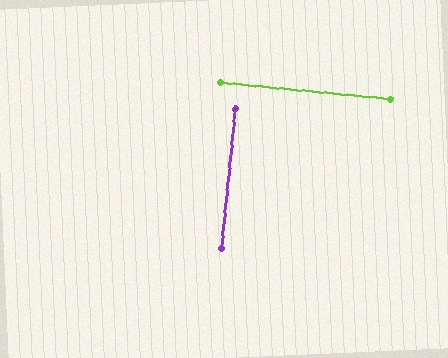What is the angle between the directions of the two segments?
Approximately 90 degrees.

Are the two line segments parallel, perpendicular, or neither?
Perpendicular — they meet at approximately 90°.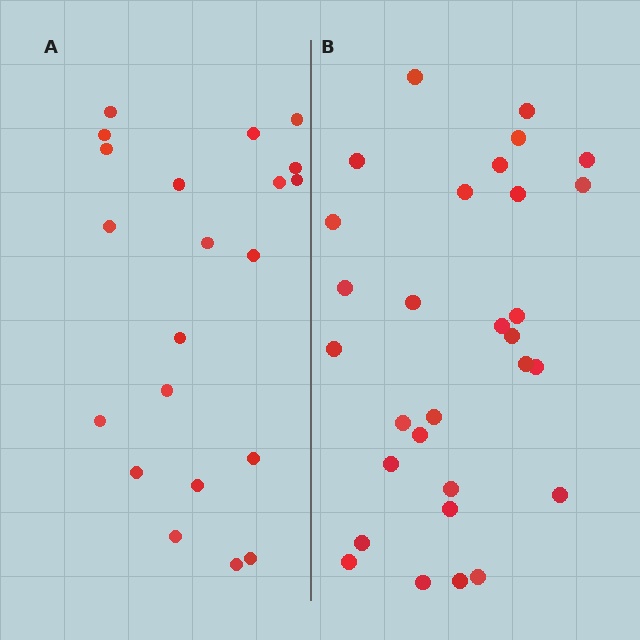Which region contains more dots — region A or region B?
Region B (the right region) has more dots.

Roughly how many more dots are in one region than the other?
Region B has roughly 8 or so more dots than region A.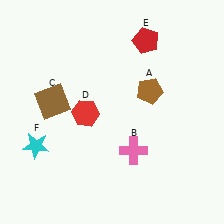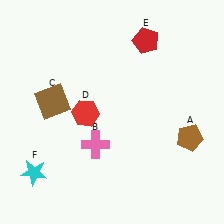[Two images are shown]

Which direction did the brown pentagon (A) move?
The brown pentagon (A) moved down.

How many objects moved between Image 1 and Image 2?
3 objects moved between the two images.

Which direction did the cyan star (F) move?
The cyan star (F) moved down.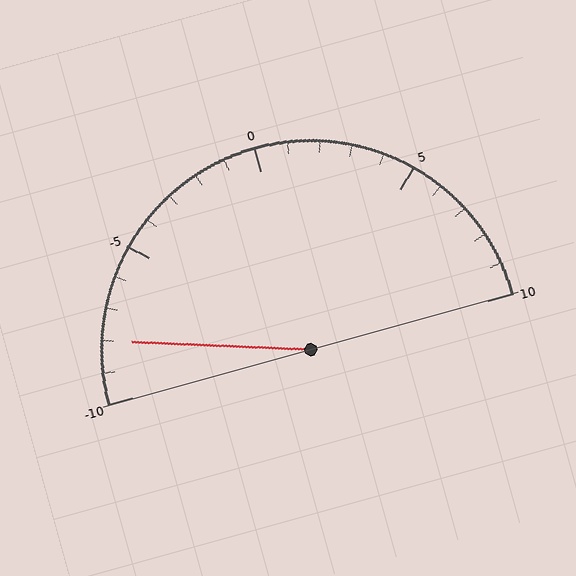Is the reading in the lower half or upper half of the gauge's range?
The reading is in the lower half of the range (-10 to 10).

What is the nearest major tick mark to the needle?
The nearest major tick mark is -10.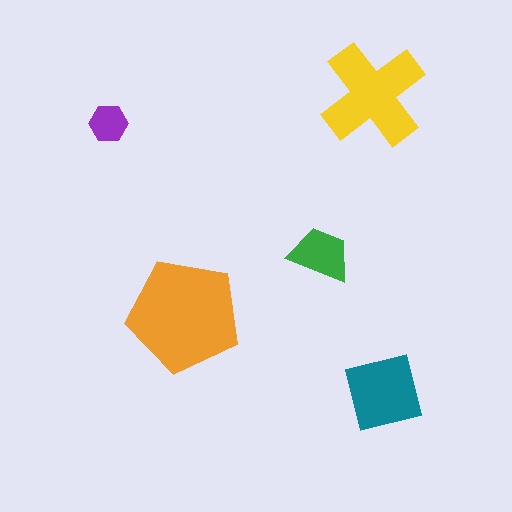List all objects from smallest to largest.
The purple hexagon, the green trapezoid, the teal square, the yellow cross, the orange pentagon.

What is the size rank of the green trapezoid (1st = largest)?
4th.